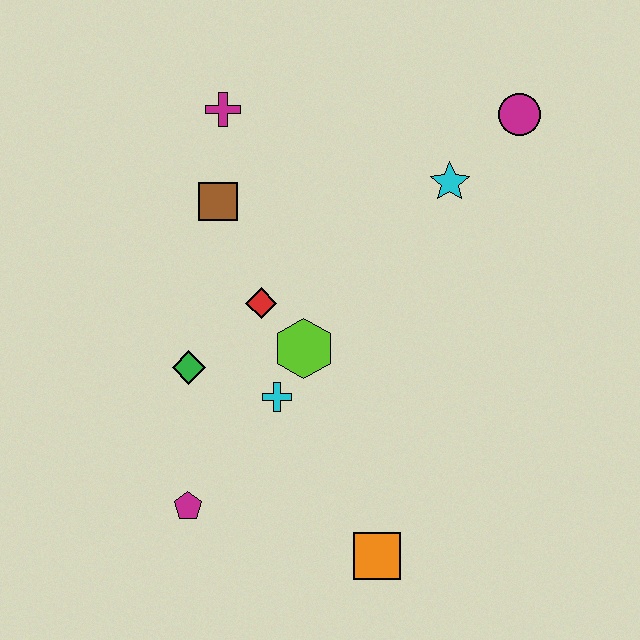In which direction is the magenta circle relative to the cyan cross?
The magenta circle is above the cyan cross.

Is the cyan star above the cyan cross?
Yes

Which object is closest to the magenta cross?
The brown square is closest to the magenta cross.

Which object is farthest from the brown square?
The orange square is farthest from the brown square.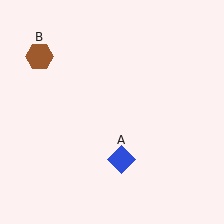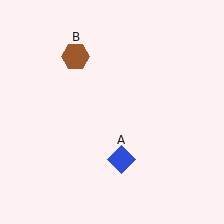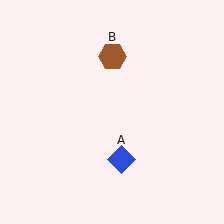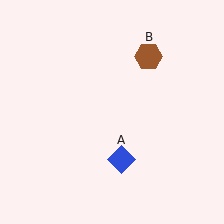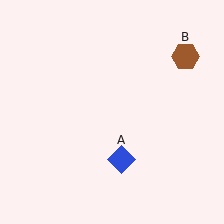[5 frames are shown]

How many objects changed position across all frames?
1 object changed position: brown hexagon (object B).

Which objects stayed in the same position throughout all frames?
Blue diamond (object A) remained stationary.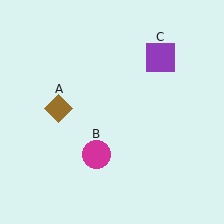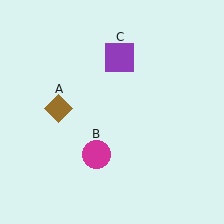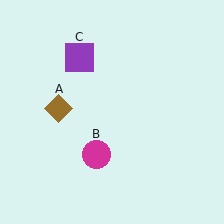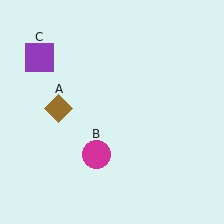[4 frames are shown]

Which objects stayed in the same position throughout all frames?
Brown diamond (object A) and magenta circle (object B) remained stationary.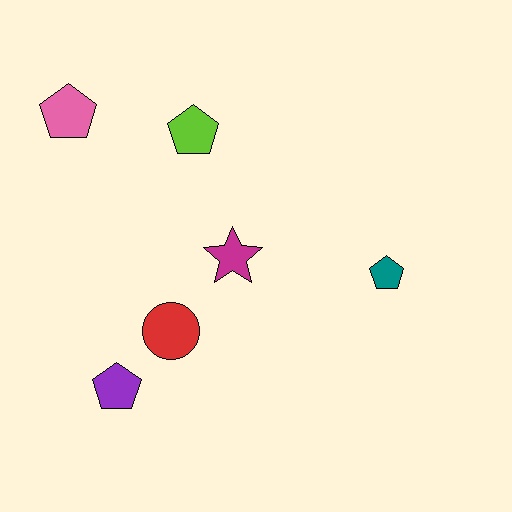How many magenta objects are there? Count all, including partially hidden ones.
There is 1 magenta object.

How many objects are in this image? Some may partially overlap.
There are 6 objects.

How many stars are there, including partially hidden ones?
There is 1 star.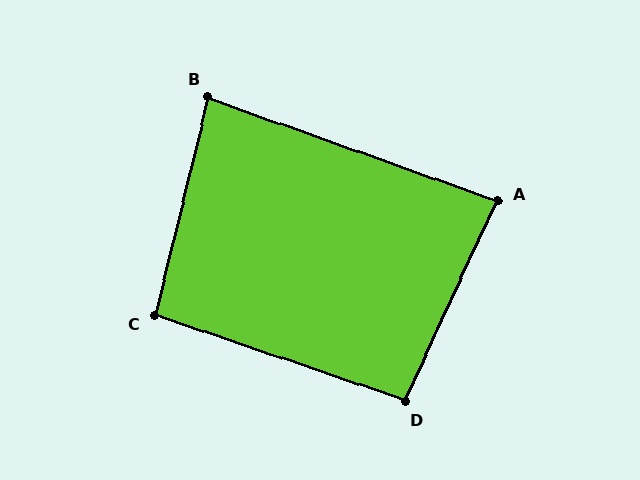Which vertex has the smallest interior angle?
B, at approximately 84 degrees.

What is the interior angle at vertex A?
Approximately 85 degrees (acute).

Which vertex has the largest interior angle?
D, at approximately 96 degrees.